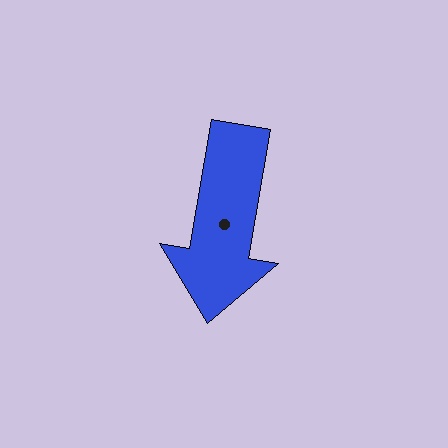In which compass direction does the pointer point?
South.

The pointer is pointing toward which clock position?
Roughly 6 o'clock.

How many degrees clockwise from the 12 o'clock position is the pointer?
Approximately 190 degrees.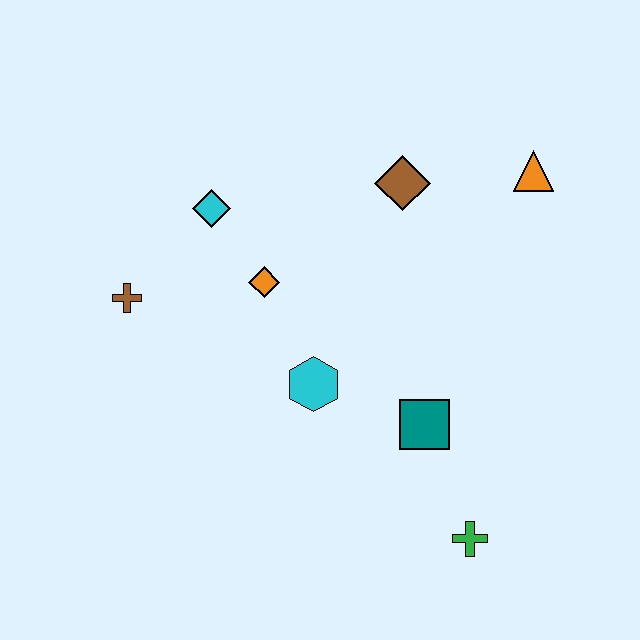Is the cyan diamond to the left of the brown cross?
No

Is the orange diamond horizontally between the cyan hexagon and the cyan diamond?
Yes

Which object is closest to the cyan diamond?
The orange diamond is closest to the cyan diamond.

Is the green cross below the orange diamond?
Yes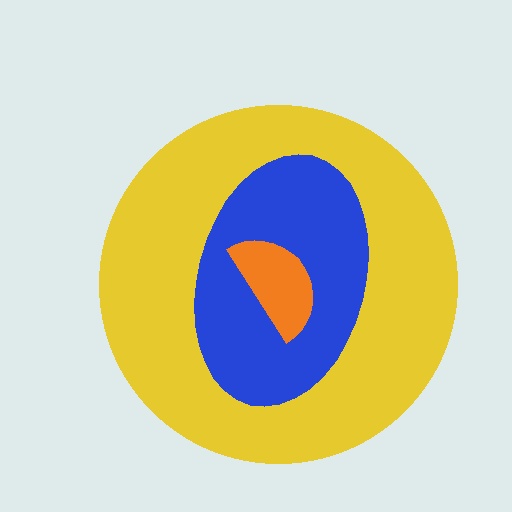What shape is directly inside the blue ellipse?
The orange semicircle.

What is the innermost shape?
The orange semicircle.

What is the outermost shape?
The yellow circle.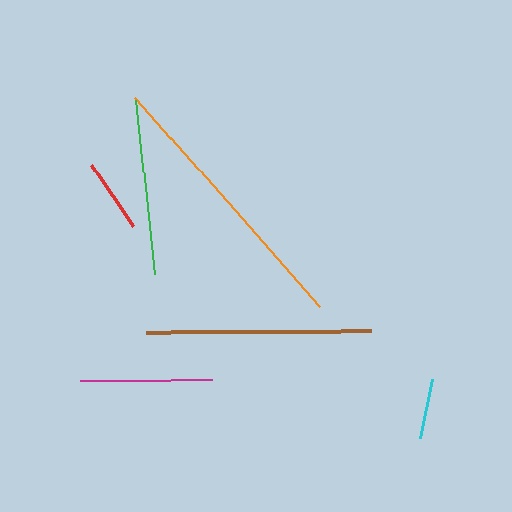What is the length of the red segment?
The red segment is approximately 73 pixels long.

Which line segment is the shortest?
The cyan line is the shortest at approximately 61 pixels.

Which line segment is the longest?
The orange line is the longest at approximately 279 pixels.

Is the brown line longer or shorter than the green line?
The brown line is longer than the green line.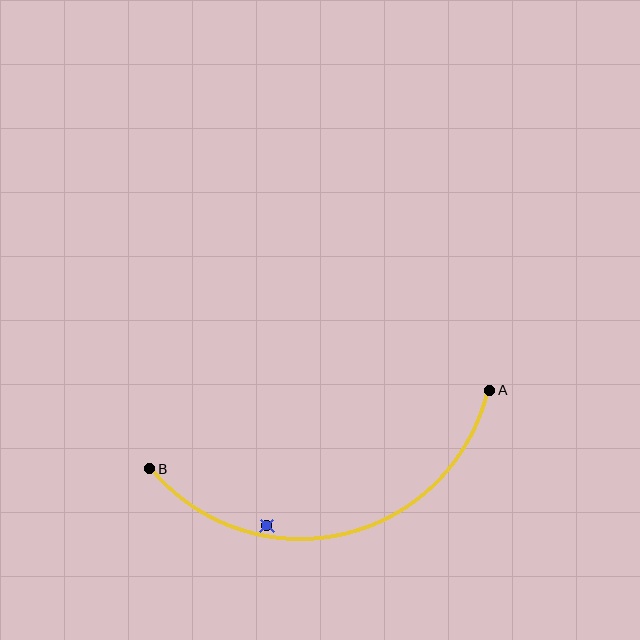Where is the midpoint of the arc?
The arc midpoint is the point on the curve farthest from the straight line joining A and B. It sits below that line.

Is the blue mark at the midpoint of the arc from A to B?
No — the blue mark does not lie on the arc at all. It sits slightly inside the curve.